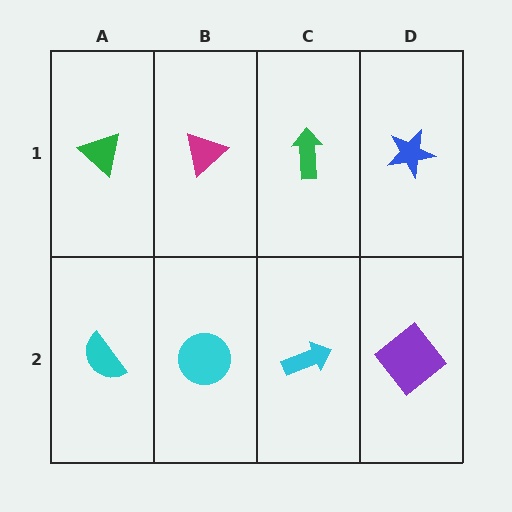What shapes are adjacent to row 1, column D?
A purple diamond (row 2, column D), a green arrow (row 1, column C).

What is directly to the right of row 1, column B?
A green arrow.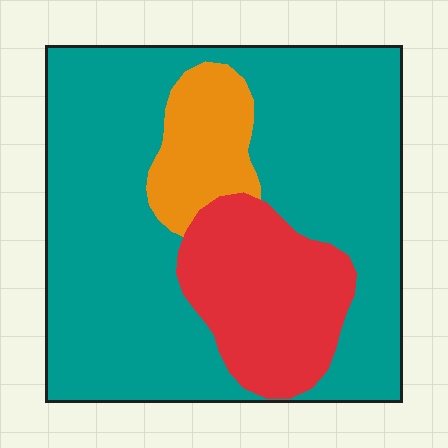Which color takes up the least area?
Orange, at roughly 10%.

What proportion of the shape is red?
Red takes up less than a quarter of the shape.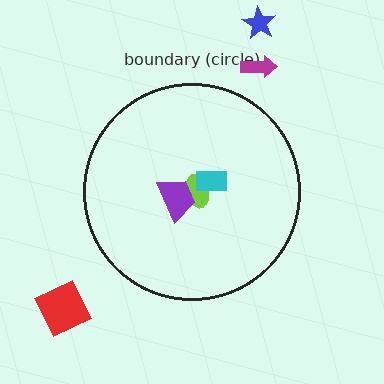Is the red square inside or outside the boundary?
Outside.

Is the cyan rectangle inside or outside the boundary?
Inside.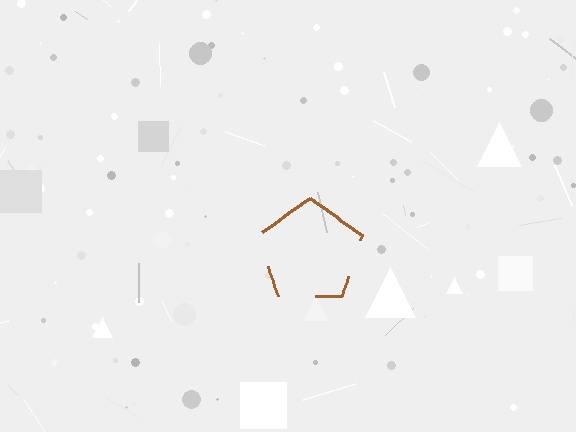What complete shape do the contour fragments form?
The contour fragments form a pentagon.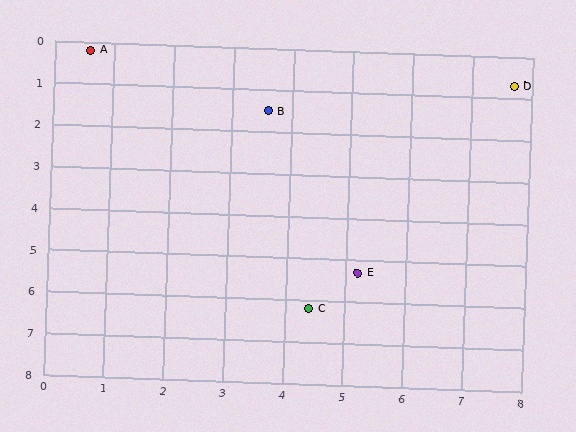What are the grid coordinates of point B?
Point B is at approximately (3.6, 1.5).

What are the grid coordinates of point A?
Point A is at approximately (0.6, 0.2).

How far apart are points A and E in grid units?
Points A and E are about 6.9 grid units apart.